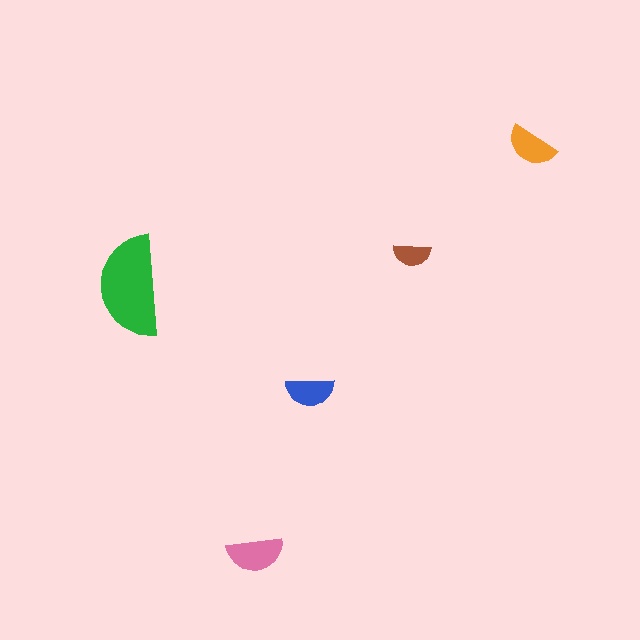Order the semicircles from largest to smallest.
the green one, the pink one, the orange one, the blue one, the brown one.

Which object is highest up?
The orange semicircle is topmost.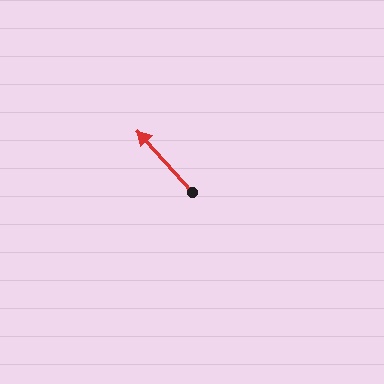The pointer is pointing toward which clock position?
Roughly 11 o'clock.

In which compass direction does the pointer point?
Northwest.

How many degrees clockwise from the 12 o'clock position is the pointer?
Approximately 318 degrees.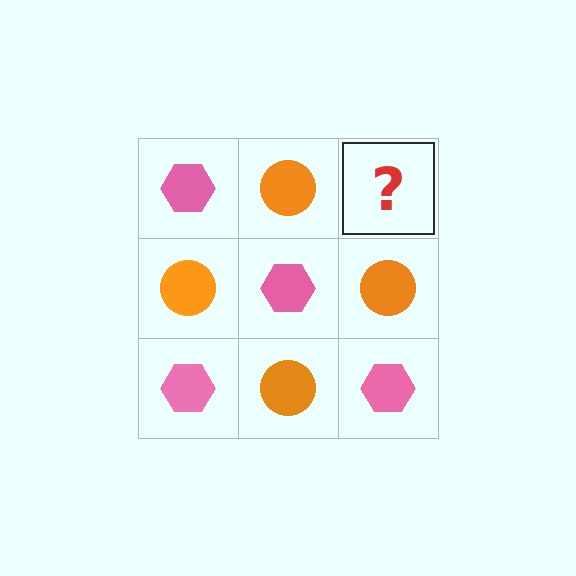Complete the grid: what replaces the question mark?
The question mark should be replaced with a pink hexagon.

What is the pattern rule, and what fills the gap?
The rule is that it alternates pink hexagon and orange circle in a checkerboard pattern. The gap should be filled with a pink hexagon.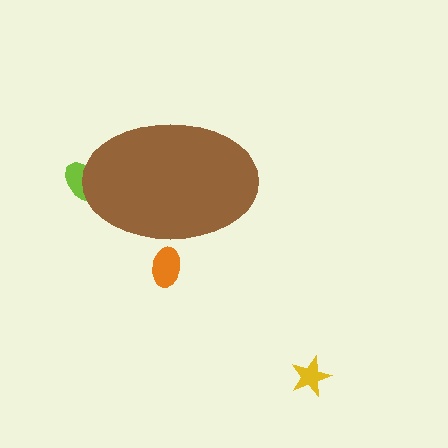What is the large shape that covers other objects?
A brown ellipse.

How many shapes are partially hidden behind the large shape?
2 shapes are partially hidden.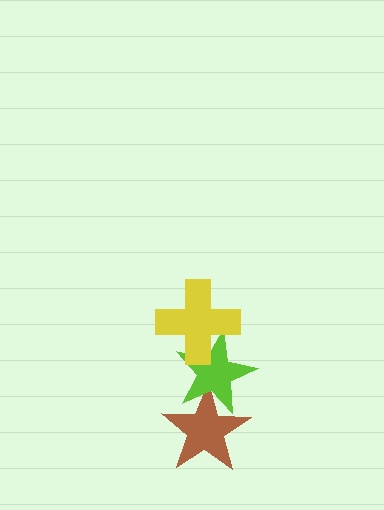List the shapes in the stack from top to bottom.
From top to bottom: the yellow cross, the lime star, the brown star.